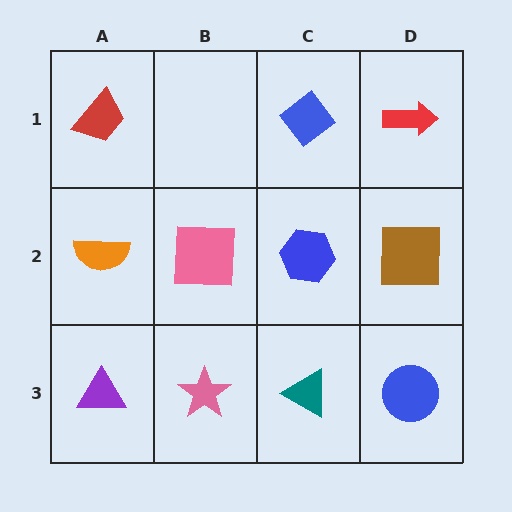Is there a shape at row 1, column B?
No, that cell is empty.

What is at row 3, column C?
A teal triangle.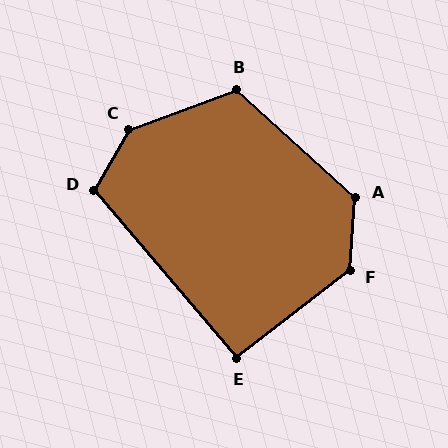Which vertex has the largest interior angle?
C, at approximately 139 degrees.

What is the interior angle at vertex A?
Approximately 128 degrees (obtuse).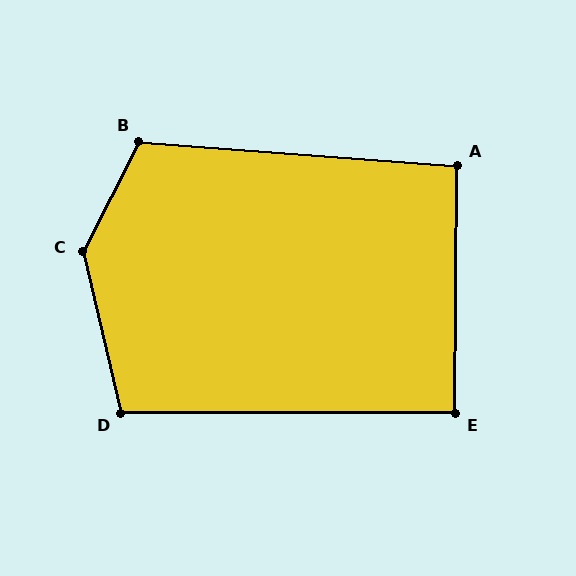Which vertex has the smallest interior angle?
E, at approximately 90 degrees.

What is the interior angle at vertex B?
Approximately 113 degrees (obtuse).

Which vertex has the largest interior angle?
C, at approximately 139 degrees.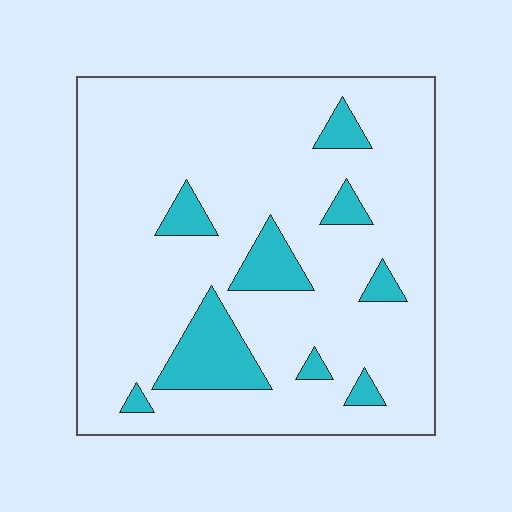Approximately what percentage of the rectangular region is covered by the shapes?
Approximately 15%.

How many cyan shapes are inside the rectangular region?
9.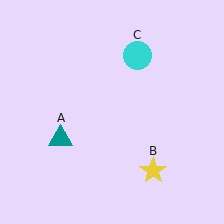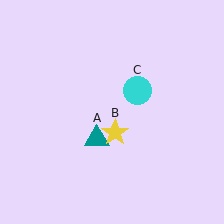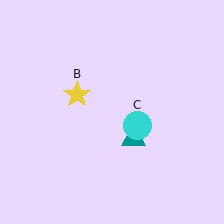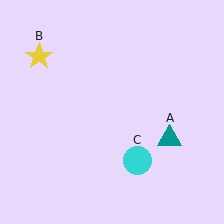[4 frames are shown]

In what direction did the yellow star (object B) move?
The yellow star (object B) moved up and to the left.